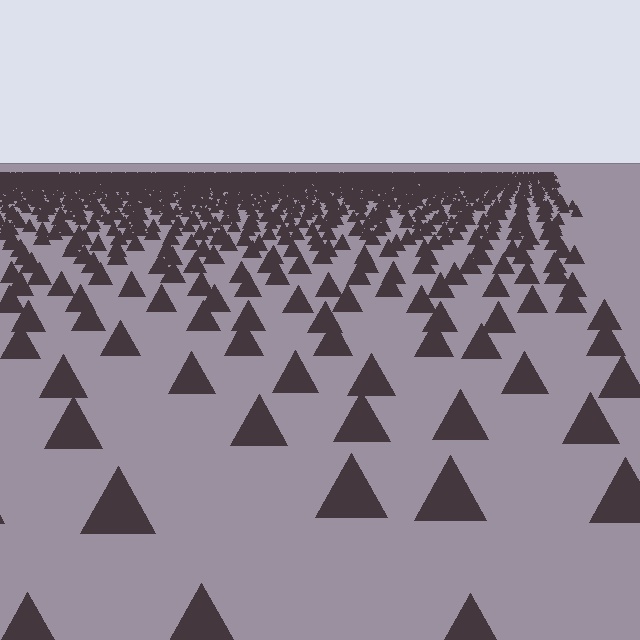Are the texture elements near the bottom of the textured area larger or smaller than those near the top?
Larger. Near the bottom, elements are closer to the viewer and appear at a bigger on-screen size.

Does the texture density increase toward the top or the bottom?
Density increases toward the top.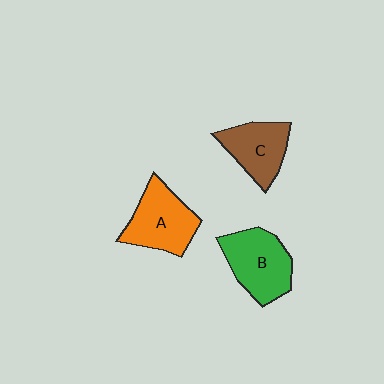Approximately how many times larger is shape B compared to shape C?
Approximately 1.2 times.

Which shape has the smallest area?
Shape C (brown).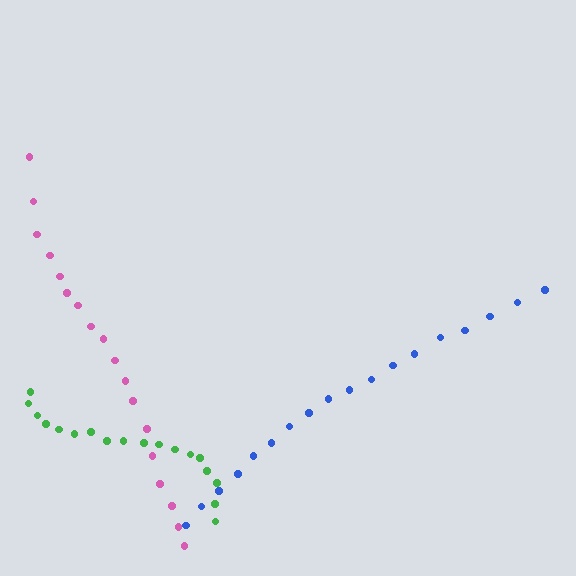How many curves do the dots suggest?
There are 3 distinct paths.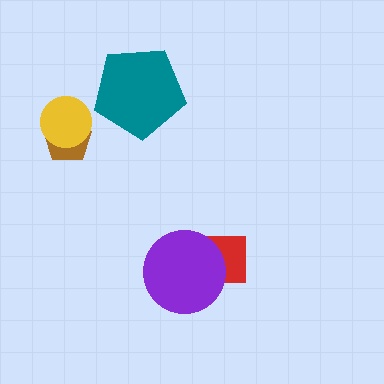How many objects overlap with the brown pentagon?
1 object overlaps with the brown pentagon.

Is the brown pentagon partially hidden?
Yes, it is partially covered by another shape.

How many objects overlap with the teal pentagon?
0 objects overlap with the teal pentagon.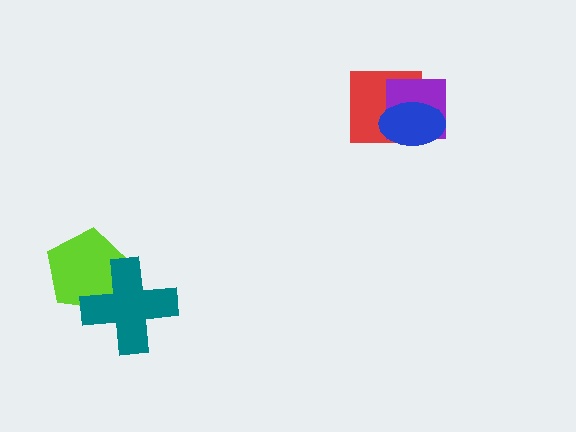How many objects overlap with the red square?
2 objects overlap with the red square.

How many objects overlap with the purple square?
2 objects overlap with the purple square.